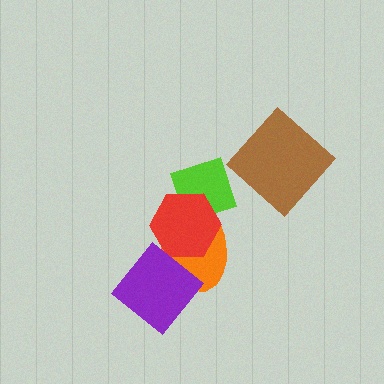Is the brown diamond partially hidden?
No, no other shape covers it.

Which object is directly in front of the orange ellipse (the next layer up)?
The lime square is directly in front of the orange ellipse.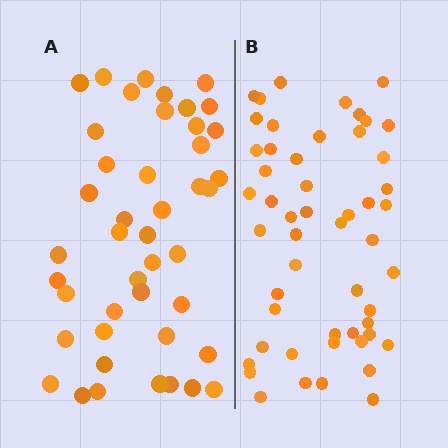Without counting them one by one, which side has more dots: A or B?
Region B (the right region) has more dots.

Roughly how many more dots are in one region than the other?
Region B has roughly 8 or so more dots than region A.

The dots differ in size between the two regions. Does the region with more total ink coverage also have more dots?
No. Region A has more total ink coverage because its dots are larger, but region B actually contains more individual dots. Total area can be misleading — the number of items is what matters here.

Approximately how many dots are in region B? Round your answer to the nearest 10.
About 50 dots. (The exact count is 52, which rounds to 50.)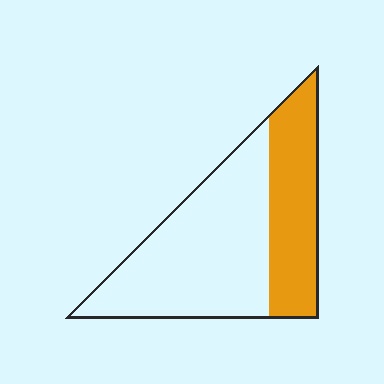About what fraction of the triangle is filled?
About three eighths (3/8).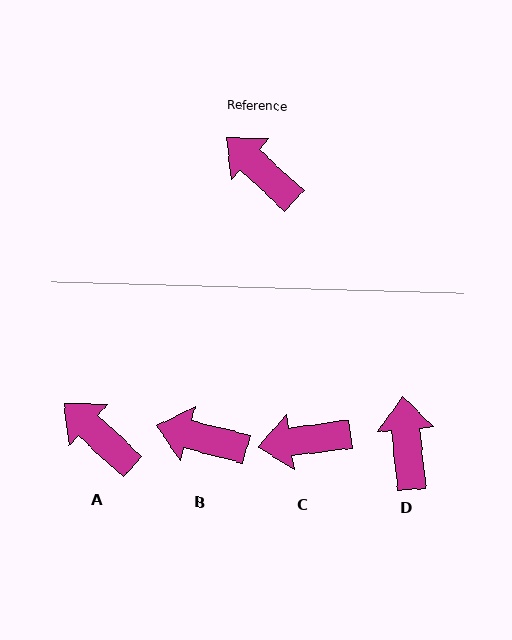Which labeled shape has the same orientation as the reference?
A.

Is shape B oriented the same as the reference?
No, it is off by about 28 degrees.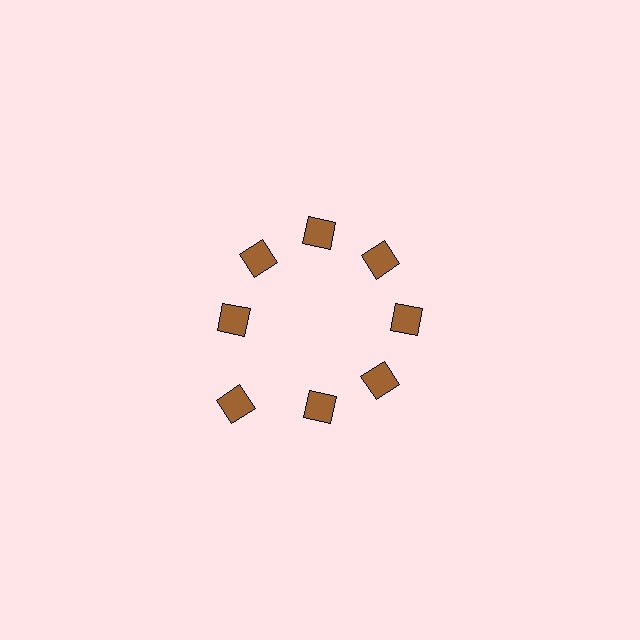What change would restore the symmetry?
The symmetry would be restored by moving it inward, back onto the ring so that all 8 diamonds sit at equal angles and equal distance from the center.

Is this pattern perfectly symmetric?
No. The 8 brown diamonds are arranged in a ring, but one element near the 8 o'clock position is pushed outward from the center, breaking the 8-fold rotational symmetry.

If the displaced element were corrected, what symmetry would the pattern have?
It would have 8-fold rotational symmetry — the pattern would map onto itself every 45 degrees.